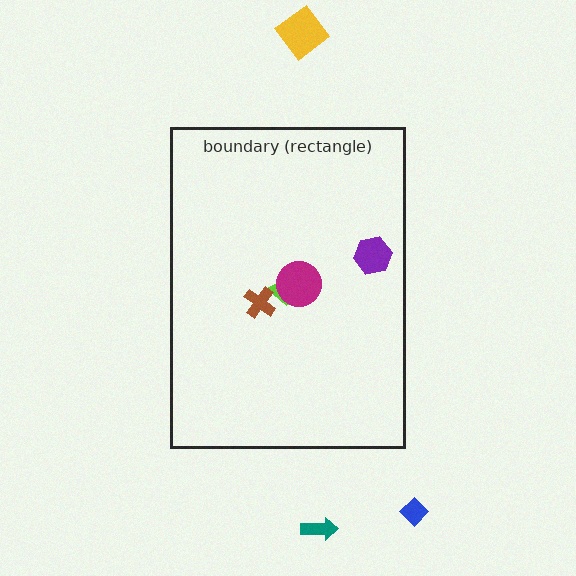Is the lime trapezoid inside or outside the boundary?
Inside.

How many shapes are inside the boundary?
4 inside, 3 outside.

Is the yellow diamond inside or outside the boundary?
Outside.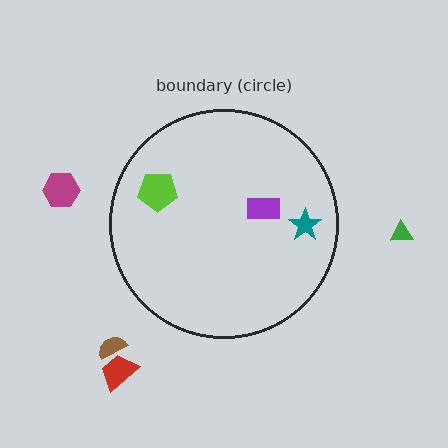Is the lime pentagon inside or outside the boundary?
Inside.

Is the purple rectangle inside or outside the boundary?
Inside.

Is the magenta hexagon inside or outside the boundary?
Outside.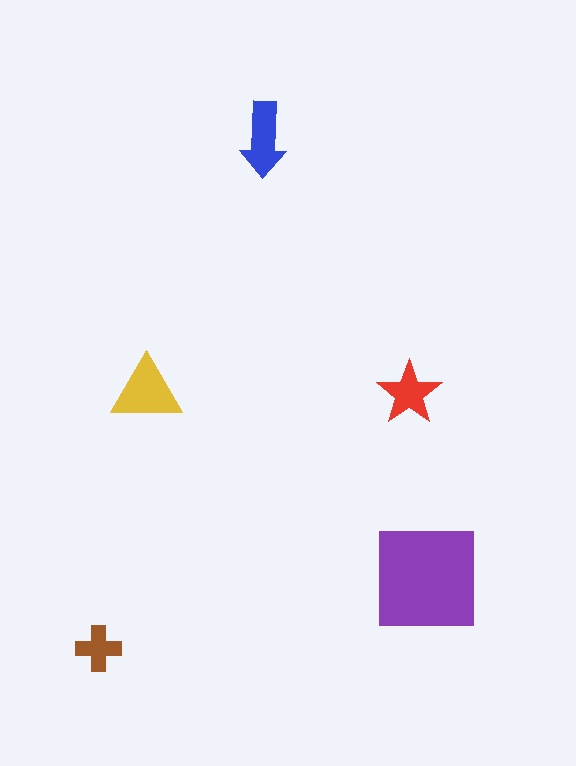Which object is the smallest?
The brown cross.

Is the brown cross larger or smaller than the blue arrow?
Smaller.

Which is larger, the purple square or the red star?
The purple square.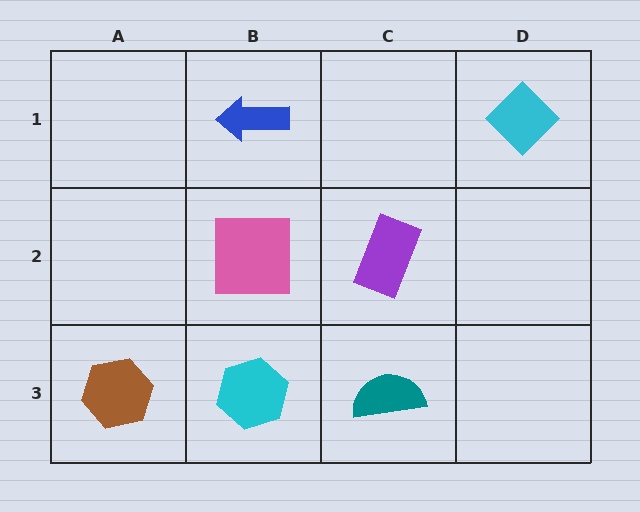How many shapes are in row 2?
2 shapes.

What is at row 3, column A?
A brown hexagon.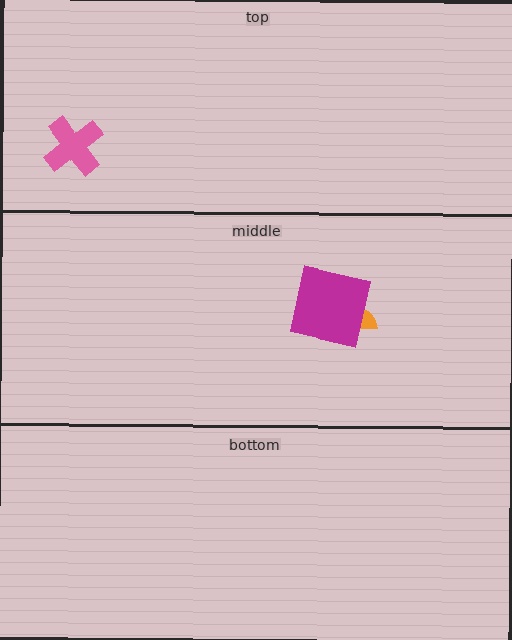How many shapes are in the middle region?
2.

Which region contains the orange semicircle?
The middle region.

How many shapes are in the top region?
1.